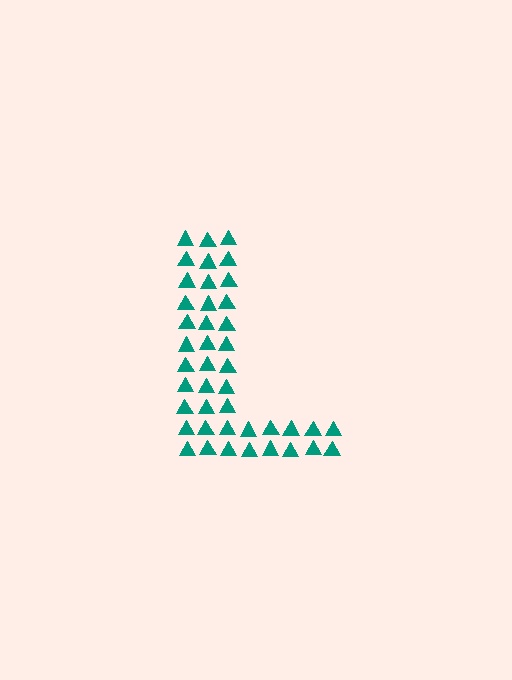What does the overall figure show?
The overall figure shows the letter L.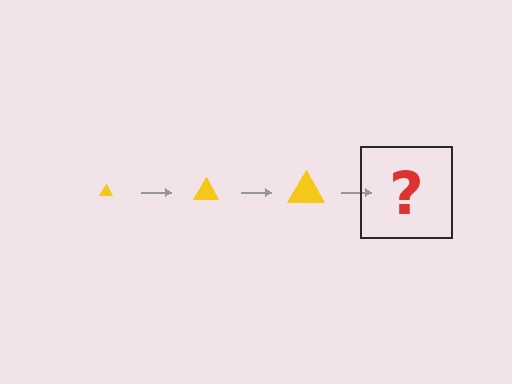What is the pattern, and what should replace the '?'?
The pattern is that the triangle gets progressively larger each step. The '?' should be a yellow triangle, larger than the previous one.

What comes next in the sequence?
The next element should be a yellow triangle, larger than the previous one.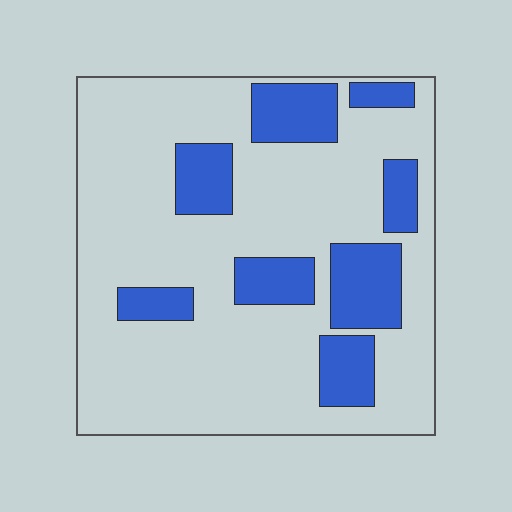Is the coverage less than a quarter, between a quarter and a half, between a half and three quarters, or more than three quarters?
Less than a quarter.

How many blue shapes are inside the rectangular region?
8.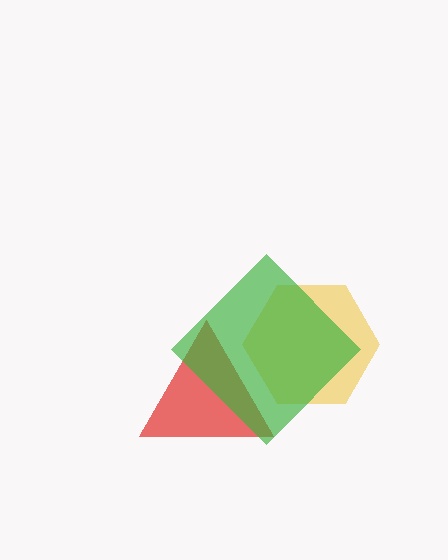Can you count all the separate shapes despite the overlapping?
Yes, there are 3 separate shapes.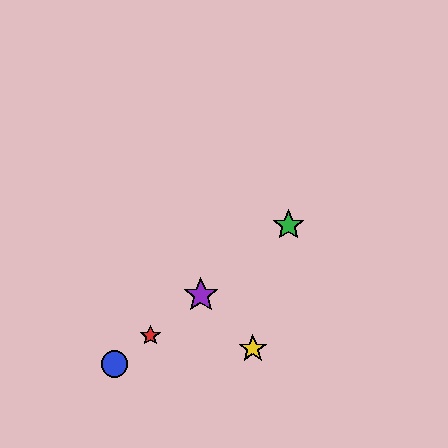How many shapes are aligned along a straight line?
4 shapes (the red star, the blue circle, the green star, the purple star) are aligned along a straight line.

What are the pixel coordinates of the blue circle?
The blue circle is at (115, 364).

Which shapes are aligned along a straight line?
The red star, the blue circle, the green star, the purple star are aligned along a straight line.